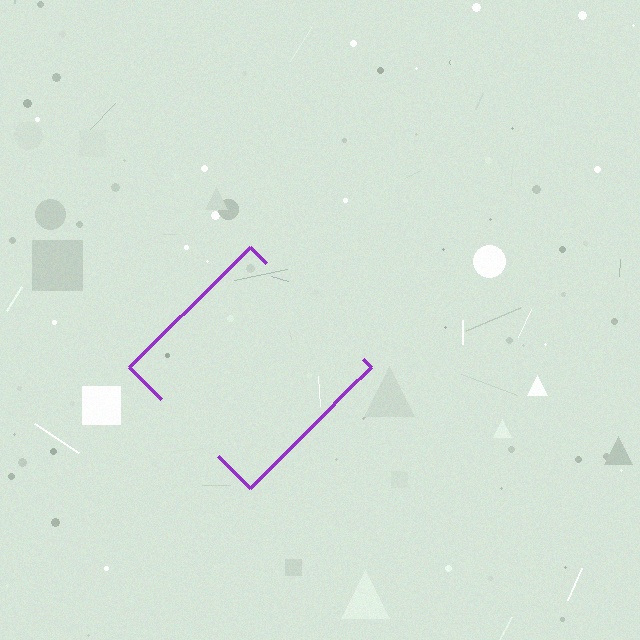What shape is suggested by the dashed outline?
The dashed outline suggests a diamond.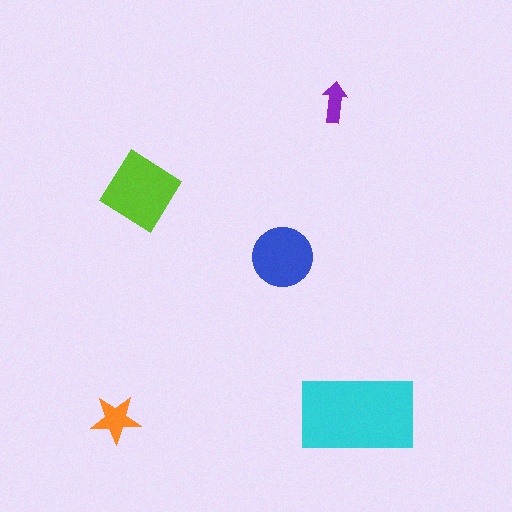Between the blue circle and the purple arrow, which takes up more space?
The blue circle.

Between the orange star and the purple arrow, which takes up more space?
The orange star.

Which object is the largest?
The cyan rectangle.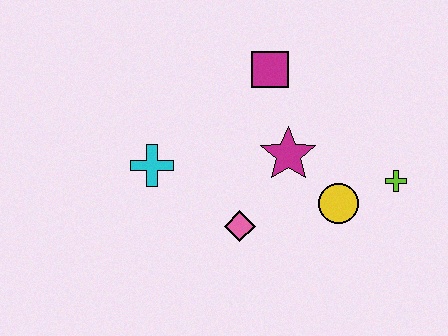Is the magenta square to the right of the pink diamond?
Yes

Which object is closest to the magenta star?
The yellow circle is closest to the magenta star.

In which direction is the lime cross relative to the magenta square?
The lime cross is to the right of the magenta square.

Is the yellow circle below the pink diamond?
No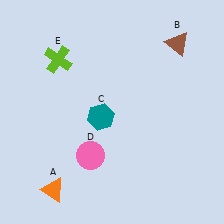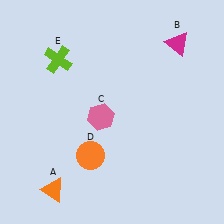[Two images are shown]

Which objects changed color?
B changed from brown to magenta. C changed from teal to pink. D changed from pink to orange.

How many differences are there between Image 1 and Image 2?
There are 3 differences between the two images.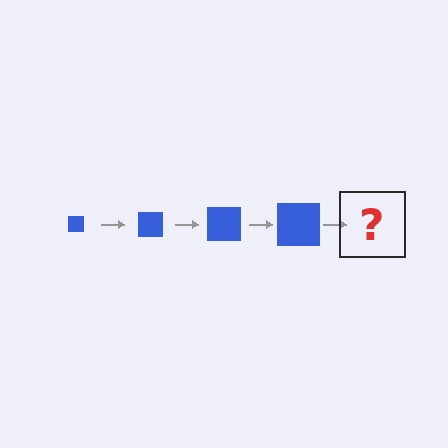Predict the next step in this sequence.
The next step is a blue square, larger than the previous one.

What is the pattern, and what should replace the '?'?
The pattern is that the square gets progressively larger each step. The '?' should be a blue square, larger than the previous one.